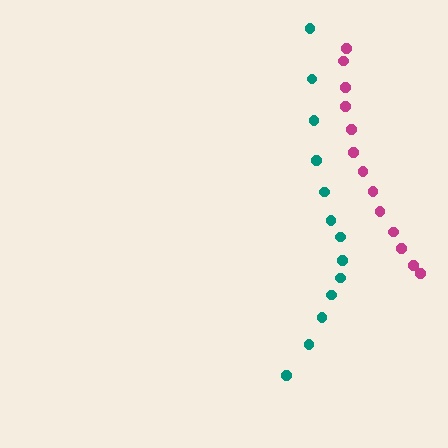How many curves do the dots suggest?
There are 2 distinct paths.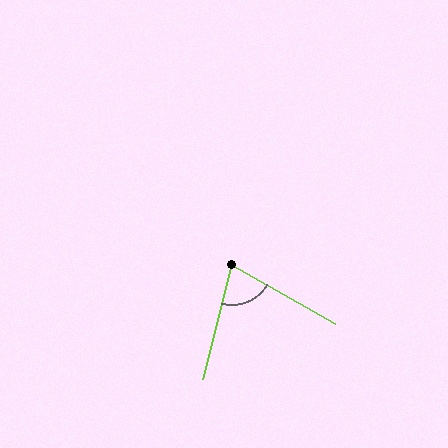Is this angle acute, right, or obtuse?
It is acute.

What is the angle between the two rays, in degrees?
Approximately 74 degrees.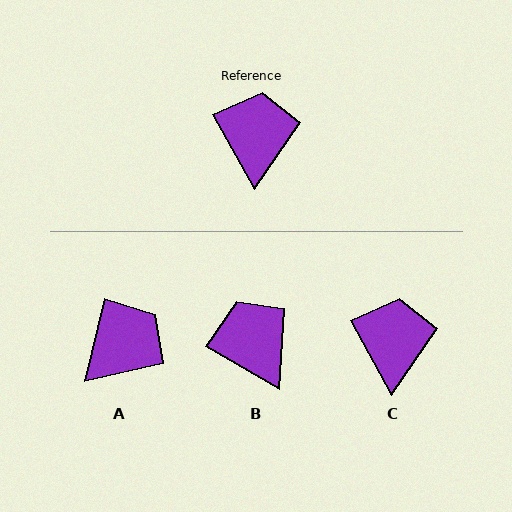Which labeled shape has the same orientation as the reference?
C.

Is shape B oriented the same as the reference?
No, it is off by about 31 degrees.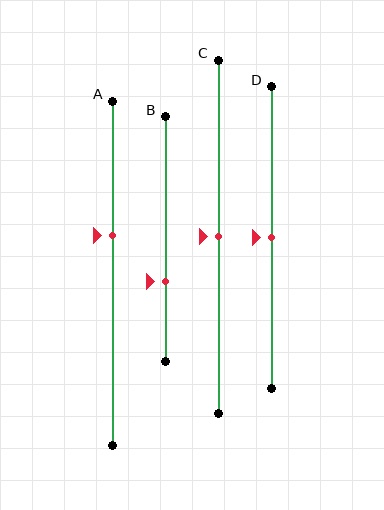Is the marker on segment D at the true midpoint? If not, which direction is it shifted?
Yes, the marker on segment D is at the true midpoint.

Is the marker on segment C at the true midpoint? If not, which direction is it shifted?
Yes, the marker on segment C is at the true midpoint.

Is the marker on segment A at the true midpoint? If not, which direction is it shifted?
No, the marker on segment A is shifted upward by about 11% of the segment length.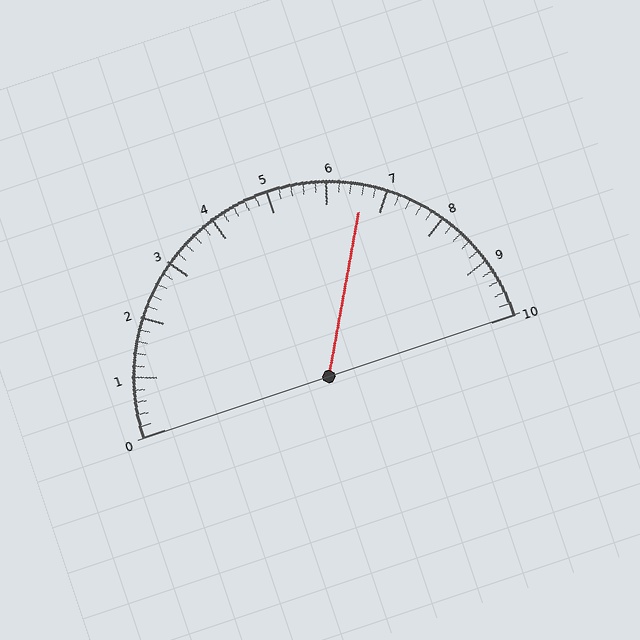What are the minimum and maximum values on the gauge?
The gauge ranges from 0 to 10.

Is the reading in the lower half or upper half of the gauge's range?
The reading is in the upper half of the range (0 to 10).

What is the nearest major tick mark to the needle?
The nearest major tick mark is 7.